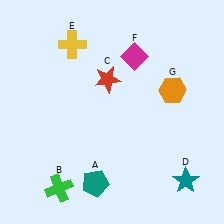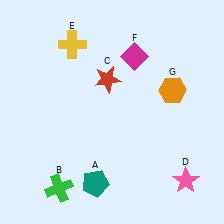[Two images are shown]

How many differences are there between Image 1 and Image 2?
There is 1 difference between the two images.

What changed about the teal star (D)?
In Image 1, D is teal. In Image 2, it changed to pink.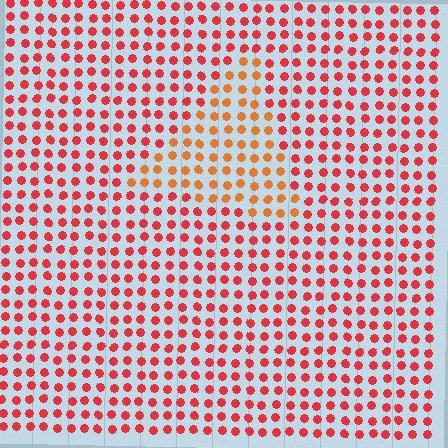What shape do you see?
I see a triangle.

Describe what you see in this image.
The image is filled with small red elements in a uniform arrangement. A triangle-shaped region is visible where the elements are tinted to a slightly different hue, forming a subtle color boundary.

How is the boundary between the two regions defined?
The boundary is defined purely by a slight shift in hue (about 29 degrees). Spacing, size, and orientation are identical on both sides.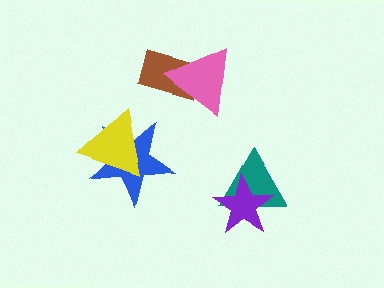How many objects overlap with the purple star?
1 object overlaps with the purple star.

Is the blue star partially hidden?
Yes, it is partially covered by another shape.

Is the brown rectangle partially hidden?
Yes, it is partially covered by another shape.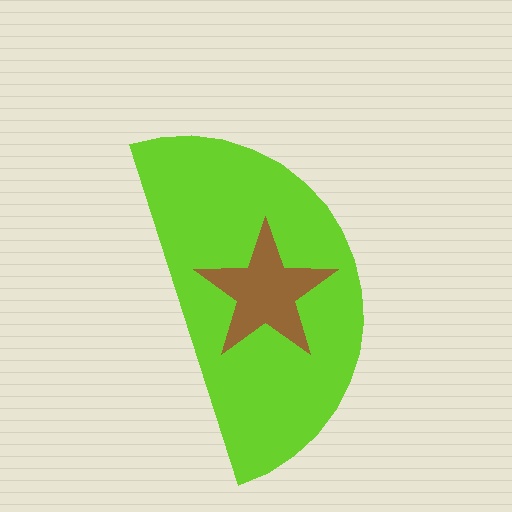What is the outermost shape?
The lime semicircle.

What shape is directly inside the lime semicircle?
The brown star.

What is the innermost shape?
The brown star.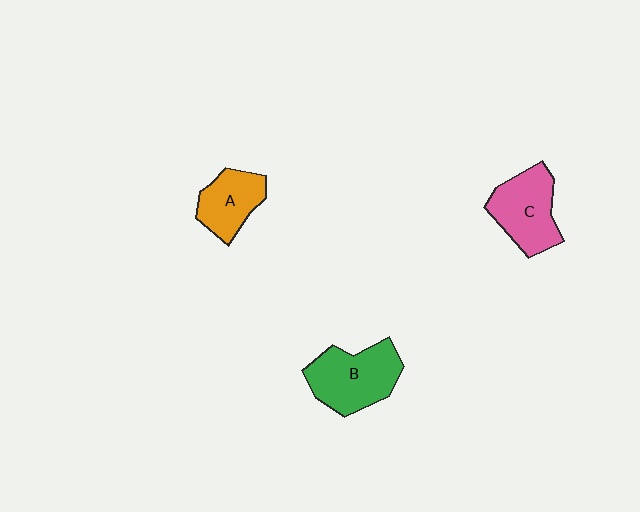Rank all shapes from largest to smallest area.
From largest to smallest: B (green), C (pink), A (orange).